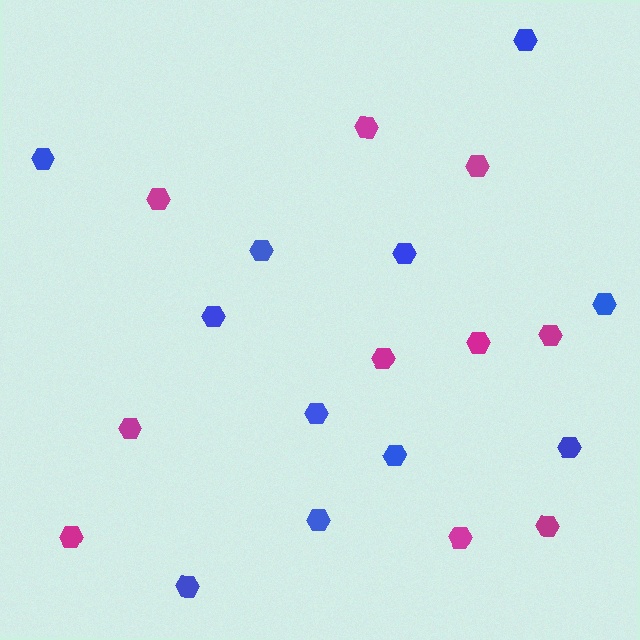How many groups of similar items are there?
There are 2 groups: one group of magenta hexagons (10) and one group of blue hexagons (11).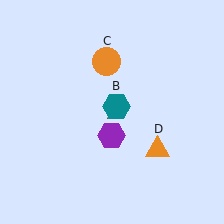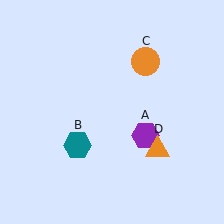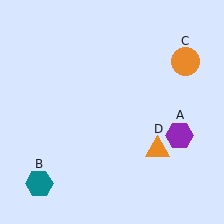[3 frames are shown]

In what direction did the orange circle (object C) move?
The orange circle (object C) moved right.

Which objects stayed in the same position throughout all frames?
Orange triangle (object D) remained stationary.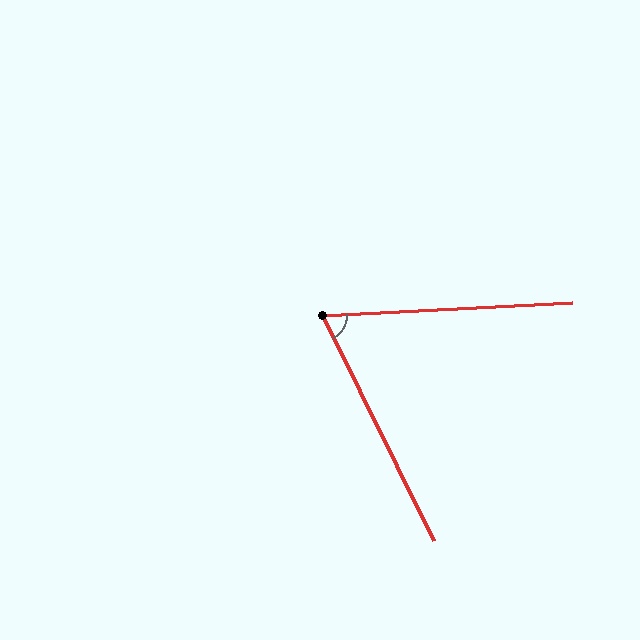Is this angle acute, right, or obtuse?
It is acute.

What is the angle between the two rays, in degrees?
Approximately 67 degrees.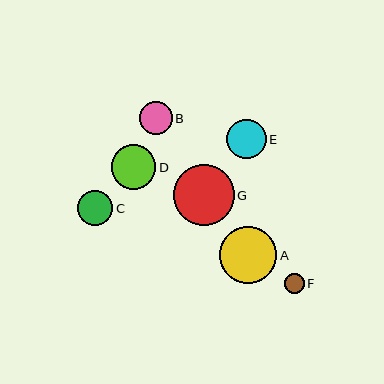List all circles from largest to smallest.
From largest to smallest: G, A, D, E, C, B, F.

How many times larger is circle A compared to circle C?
Circle A is approximately 1.6 times the size of circle C.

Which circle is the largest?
Circle G is the largest with a size of approximately 61 pixels.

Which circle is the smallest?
Circle F is the smallest with a size of approximately 20 pixels.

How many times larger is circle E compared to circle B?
Circle E is approximately 1.2 times the size of circle B.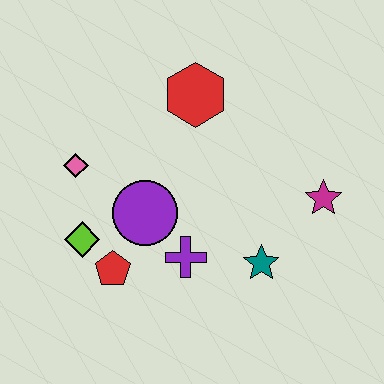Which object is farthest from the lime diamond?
The magenta star is farthest from the lime diamond.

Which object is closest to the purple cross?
The purple circle is closest to the purple cross.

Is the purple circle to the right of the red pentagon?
Yes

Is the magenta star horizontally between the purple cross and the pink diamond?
No